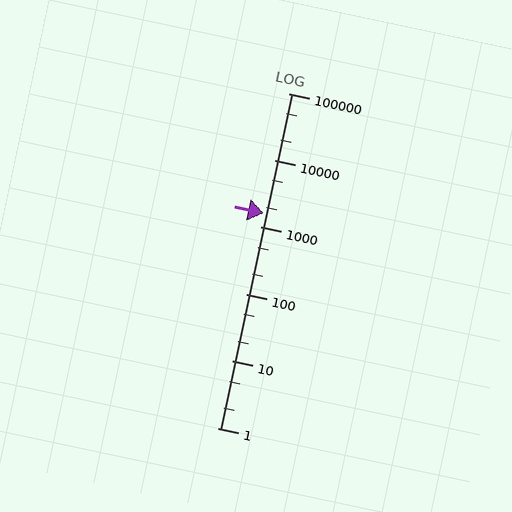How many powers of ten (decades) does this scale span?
The scale spans 5 decades, from 1 to 100000.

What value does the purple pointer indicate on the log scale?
The pointer indicates approximately 1600.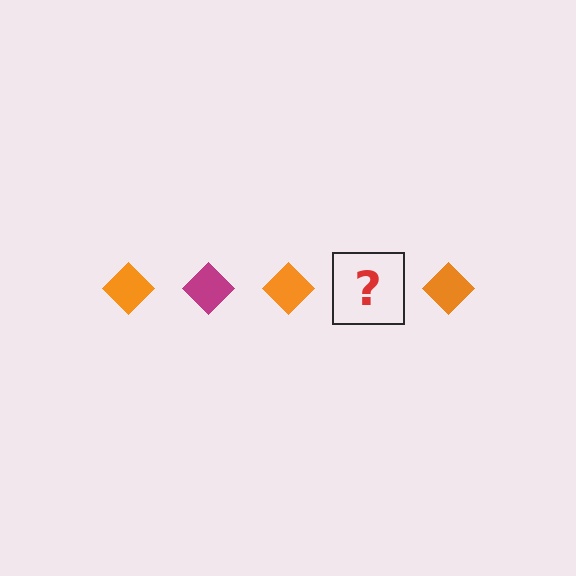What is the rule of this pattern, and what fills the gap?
The rule is that the pattern cycles through orange, magenta diamonds. The gap should be filled with a magenta diamond.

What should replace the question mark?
The question mark should be replaced with a magenta diamond.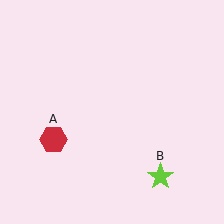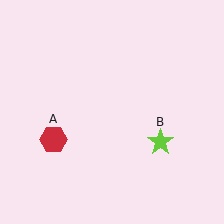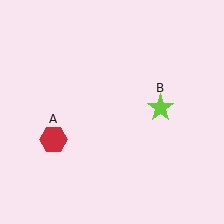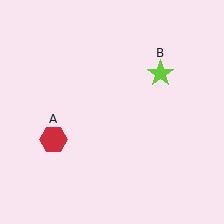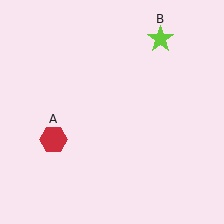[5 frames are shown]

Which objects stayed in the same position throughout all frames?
Red hexagon (object A) remained stationary.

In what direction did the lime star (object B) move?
The lime star (object B) moved up.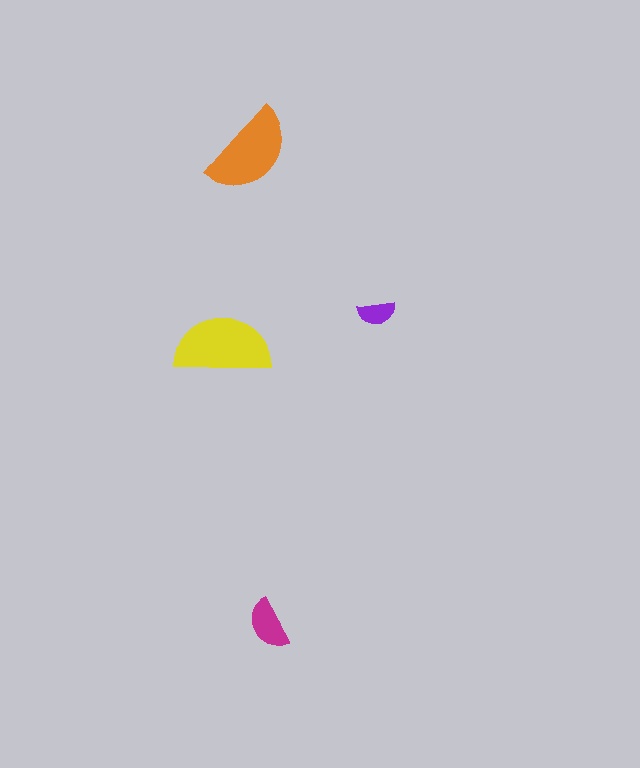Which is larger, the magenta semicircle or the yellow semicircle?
The yellow one.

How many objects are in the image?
There are 4 objects in the image.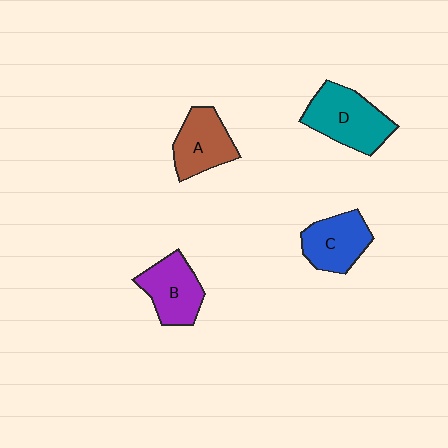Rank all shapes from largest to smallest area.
From largest to smallest: D (teal), B (purple), A (brown), C (blue).